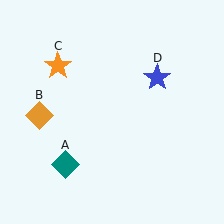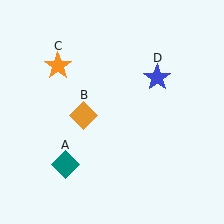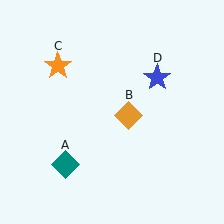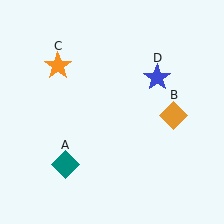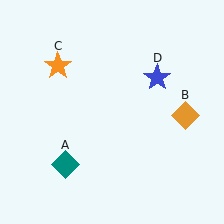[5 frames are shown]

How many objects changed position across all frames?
1 object changed position: orange diamond (object B).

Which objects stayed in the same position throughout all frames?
Teal diamond (object A) and orange star (object C) and blue star (object D) remained stationary.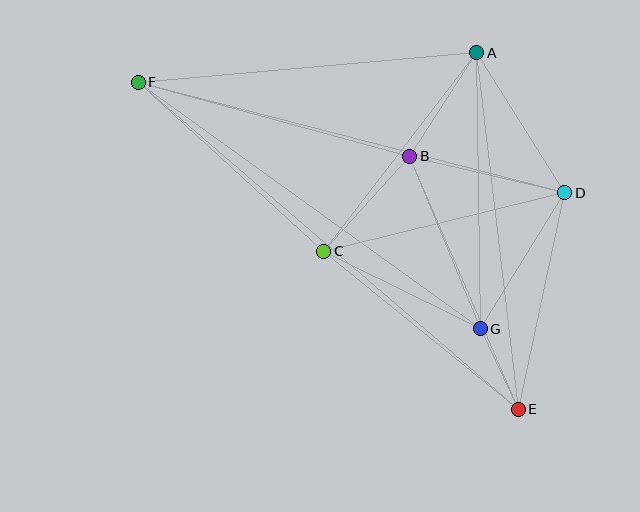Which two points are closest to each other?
Points E and G are closest to each other.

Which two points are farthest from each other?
Points E and F are farthest from each other.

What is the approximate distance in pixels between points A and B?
The distance between A and B is approximately 123 pixels.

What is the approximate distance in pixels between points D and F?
The distance between D and F is approximately 441 pixels.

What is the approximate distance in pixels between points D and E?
The distance between D and E is approximately 222 pixels.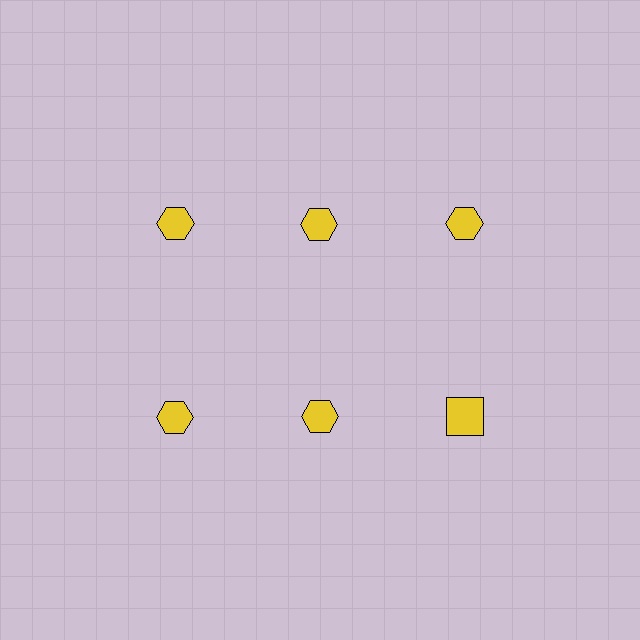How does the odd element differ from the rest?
It has a different shape: square instead of hexagon.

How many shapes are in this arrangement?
There are 6 shapes arranged in a grid pattern.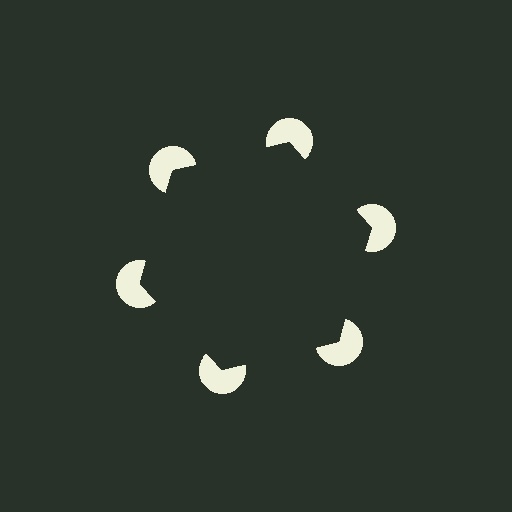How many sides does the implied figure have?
6 sides.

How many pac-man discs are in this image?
There are 6 — one at each vertex of the illusory hexagon.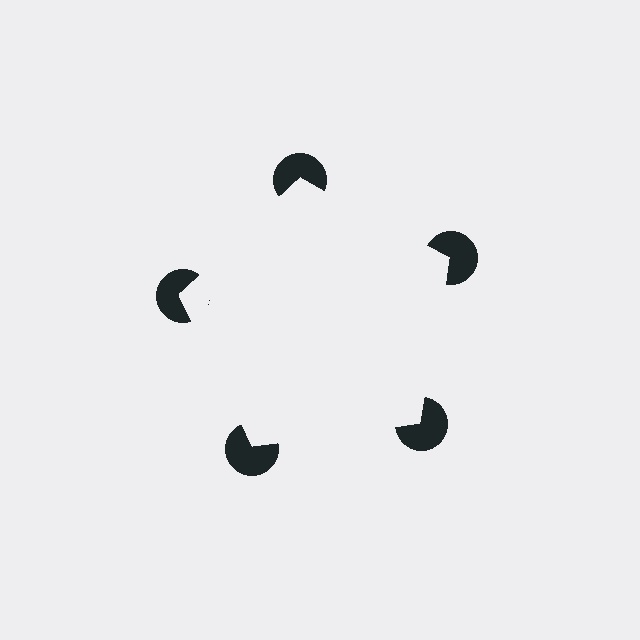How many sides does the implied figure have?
5 sides.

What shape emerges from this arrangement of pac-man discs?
An illusory pentagon — its edges are inferred from the aligned wedge cuts in the pac-man discs, not physically drawn.